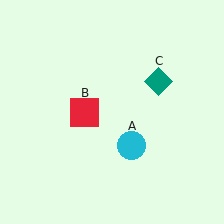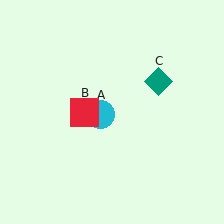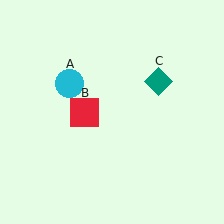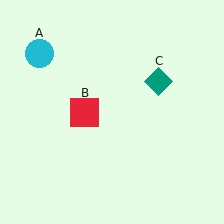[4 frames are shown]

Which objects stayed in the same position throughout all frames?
Red square (object B) and teal diamond (object C) remained stationary.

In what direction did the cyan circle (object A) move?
The cyan circle (object A) moved up and to the left.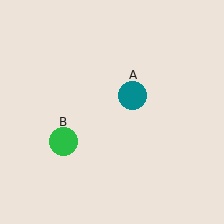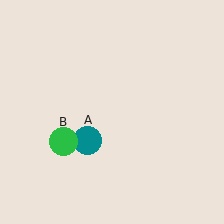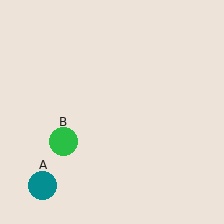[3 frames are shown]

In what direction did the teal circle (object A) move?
The teal circle (object A) moved down and to the left.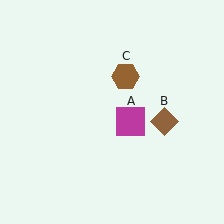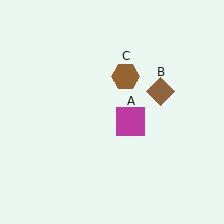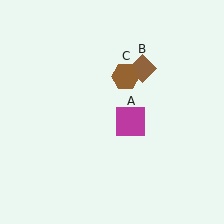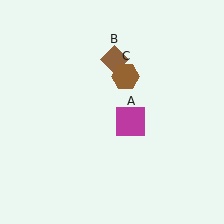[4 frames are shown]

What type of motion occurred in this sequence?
The brown diamond (object B) rotated counterclockwise around the center of the scene.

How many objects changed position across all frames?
1 object changed position: brown diamond (object B).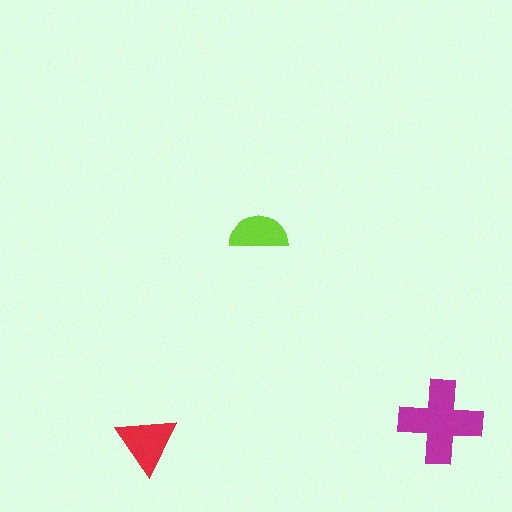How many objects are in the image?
There are 3 objects in the image.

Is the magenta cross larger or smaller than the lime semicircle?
Larger.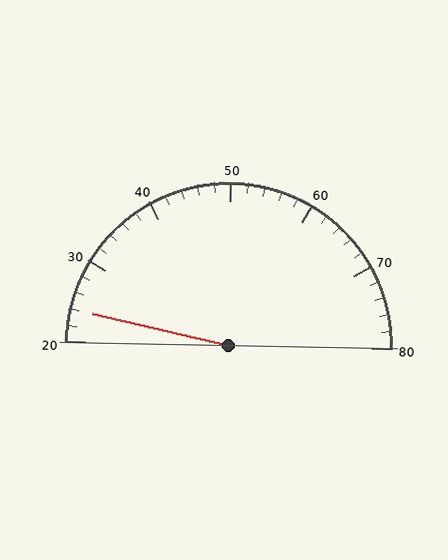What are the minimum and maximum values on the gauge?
The gauge ranges from 20 to 80.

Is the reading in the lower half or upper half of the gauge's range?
The reading is in the lower half of the range (20 to 80).